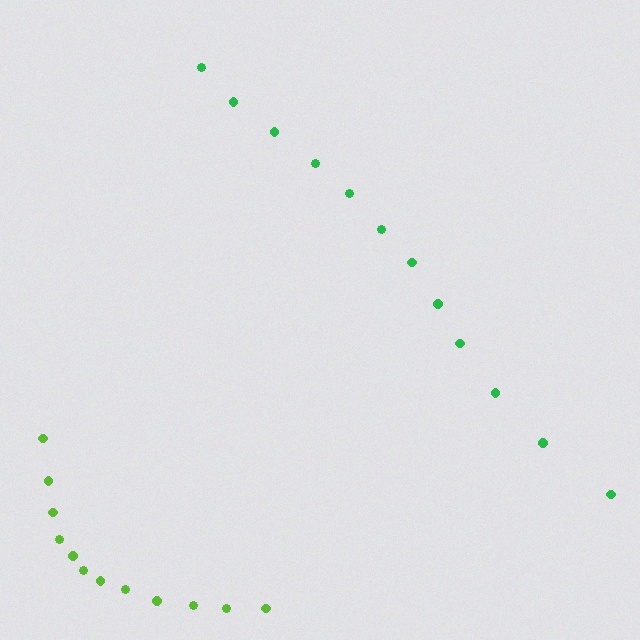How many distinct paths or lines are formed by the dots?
There are 2 distinct paths.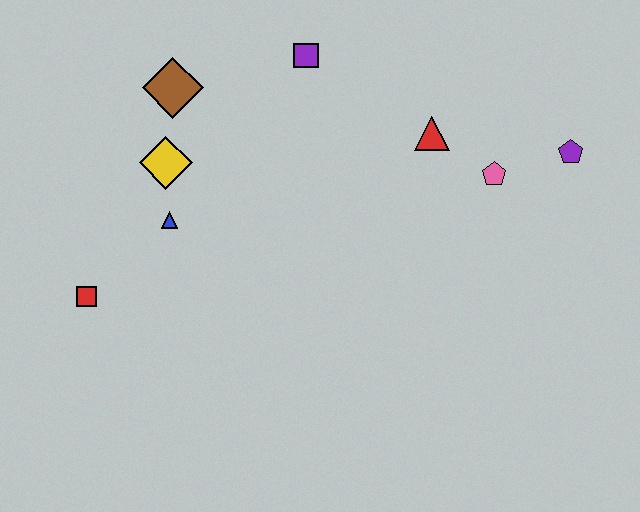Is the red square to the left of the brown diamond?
Yes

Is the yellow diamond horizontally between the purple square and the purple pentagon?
No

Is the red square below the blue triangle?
Yes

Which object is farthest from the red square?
The purple pentagon is farthest from the red square.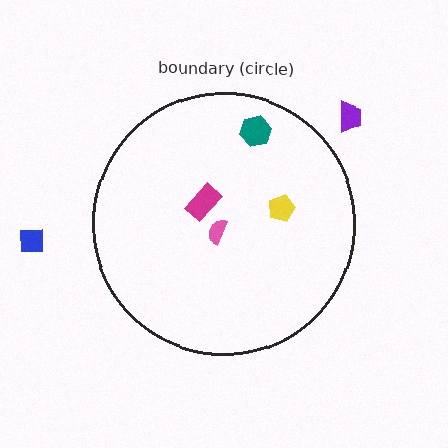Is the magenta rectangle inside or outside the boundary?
Inside.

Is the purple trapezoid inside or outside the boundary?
Outside.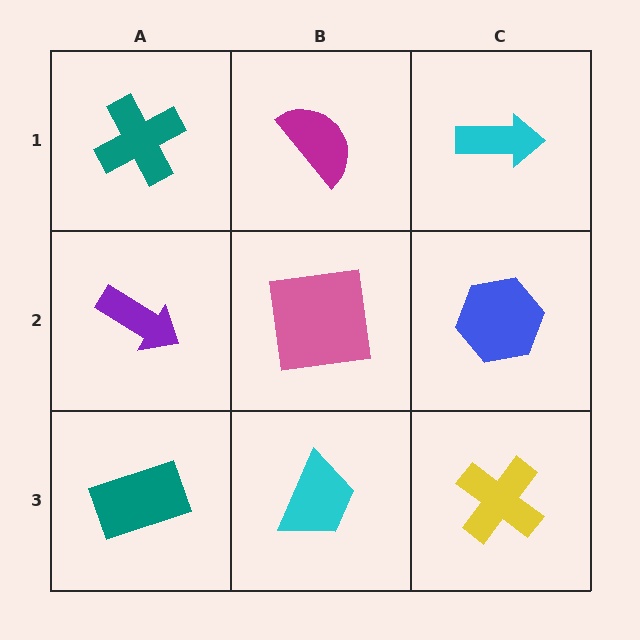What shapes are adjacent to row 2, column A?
A teal cross (row 1, column A), a teal rectangle (row 3, column A), a pink square (row 2, column B).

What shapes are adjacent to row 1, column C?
A blue hexagon (row 2, column C), a magenta semicircle (row 1, column B).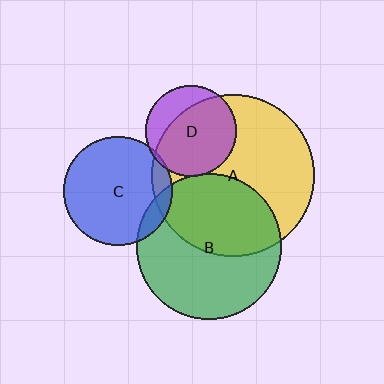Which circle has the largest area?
Circle A (yellow).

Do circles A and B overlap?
Yes.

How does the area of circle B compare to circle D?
Approximately 2.6 times.